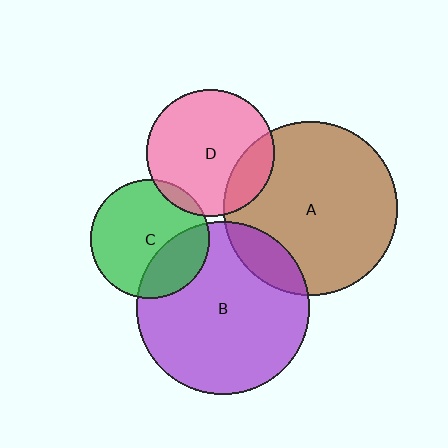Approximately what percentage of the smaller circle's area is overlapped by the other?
Approximately 5%.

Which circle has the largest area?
Circle A (brown).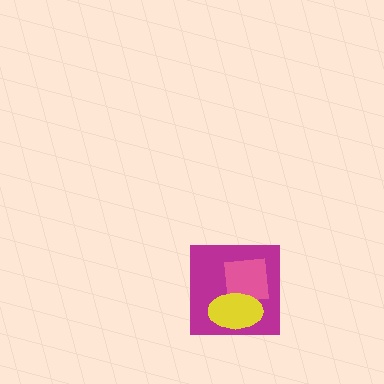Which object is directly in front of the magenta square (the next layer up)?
The pink square is directly in front of the magenta square.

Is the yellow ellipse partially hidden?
No, no other shape covers it.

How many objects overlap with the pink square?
2 objects overlap with the pink square.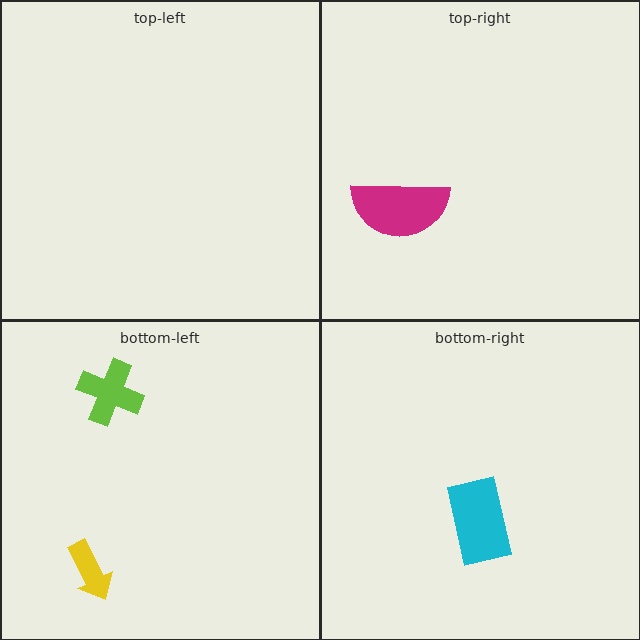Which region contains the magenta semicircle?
The top-right region.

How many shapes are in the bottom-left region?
2.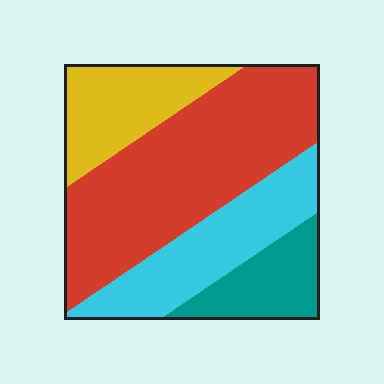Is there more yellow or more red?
Red.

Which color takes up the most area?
Red, at roughly 45%.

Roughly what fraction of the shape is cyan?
Cyan covers roughly 25% of the shape.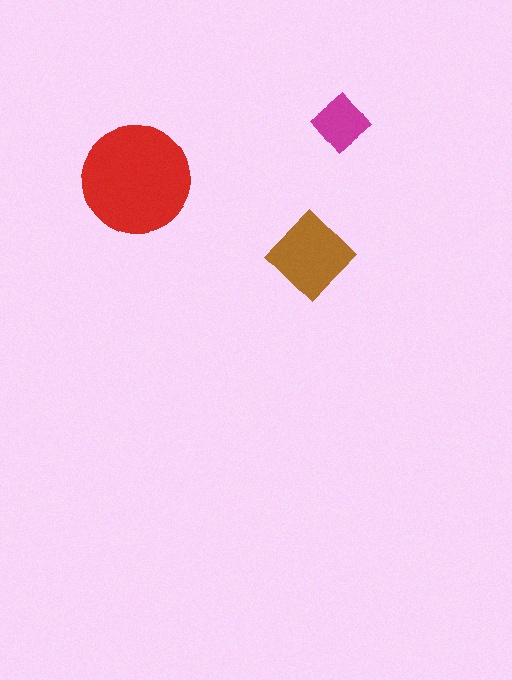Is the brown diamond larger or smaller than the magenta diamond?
Larger.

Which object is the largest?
The red circle.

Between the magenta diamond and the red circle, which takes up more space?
The red circle.